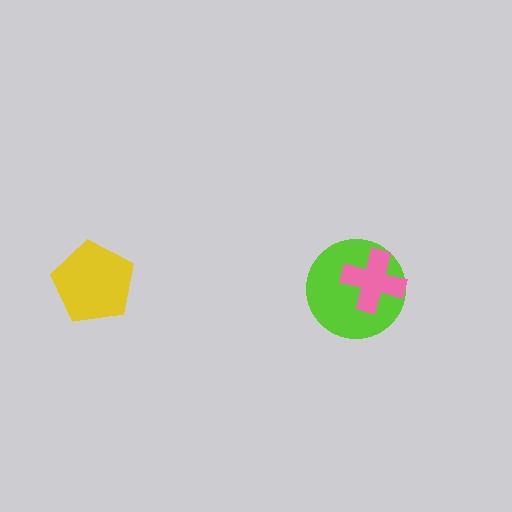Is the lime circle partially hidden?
Yes, it is partially covered by another shape.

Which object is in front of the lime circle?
The pink cross is in front of the lime circle.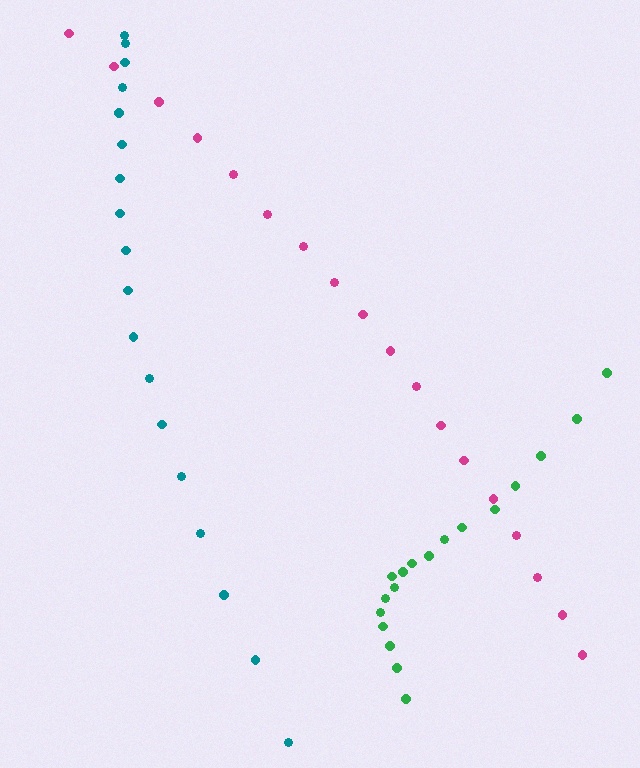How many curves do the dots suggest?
There are 3 distinct paths.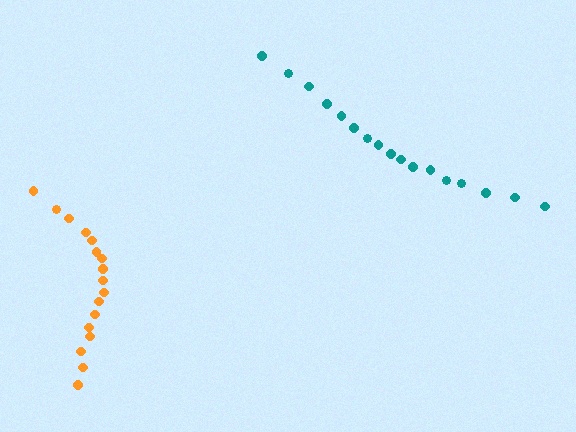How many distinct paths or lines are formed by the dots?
There are 2 distinct paths.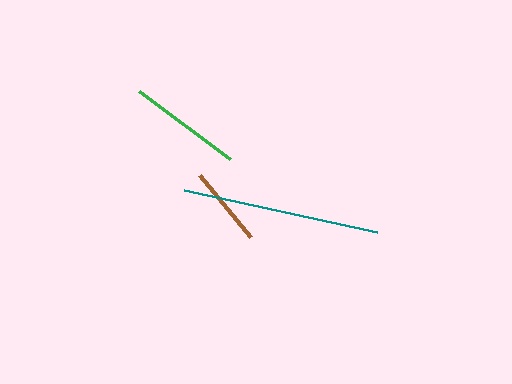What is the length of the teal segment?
The teal segment is approximately 197 pixels long.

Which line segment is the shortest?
The brown line is the shortest at approximately 80 pixels.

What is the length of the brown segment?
The brown segment is approximately 80 pixels long.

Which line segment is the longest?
The teal line is the longest at approximately 197 pixels.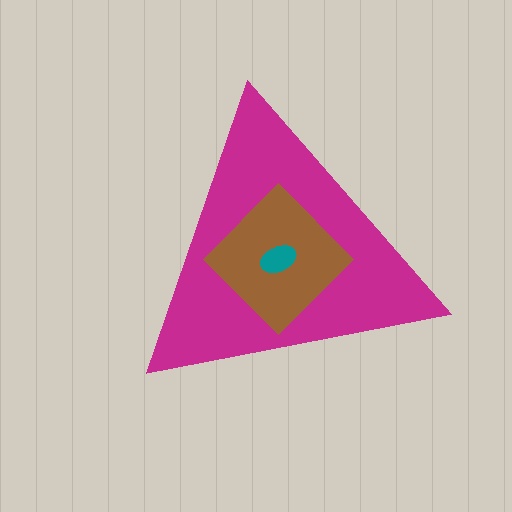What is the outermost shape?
The magenta triangle.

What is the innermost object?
The teal ellipse.